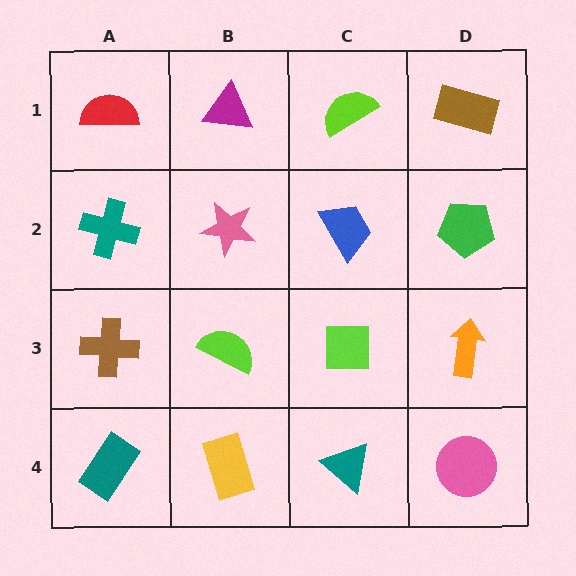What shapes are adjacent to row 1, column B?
A pink star (row 2, column B), a red semicircle (row 1, column A), a lime semicircle (row 1, column C).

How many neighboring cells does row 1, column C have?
3.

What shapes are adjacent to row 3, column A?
A teal cross (row 2, column A), a teal rectangle (row 4, column A), a lime semicircle (row 3, column B).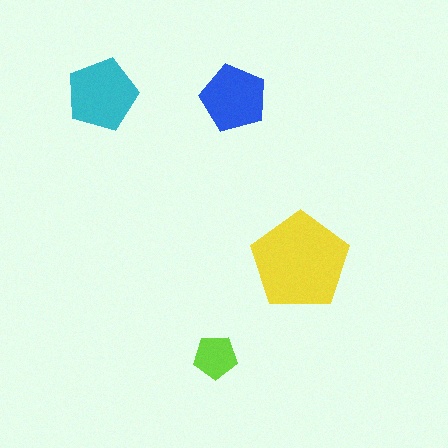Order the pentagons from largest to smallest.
the yellow one, the cyan one, the blue one, the lime one.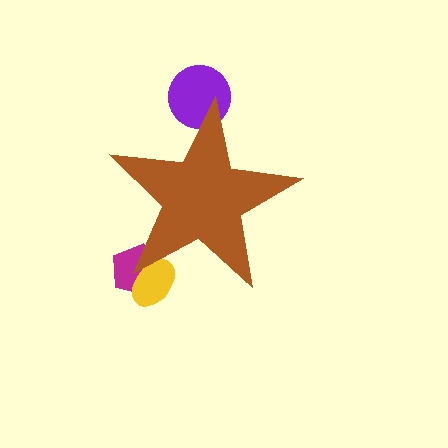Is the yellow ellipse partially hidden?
Yes, the yellow ellipse is partially hidden behind the brown star.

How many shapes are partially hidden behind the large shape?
3 shapes are partially hidden.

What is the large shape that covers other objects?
A brown star.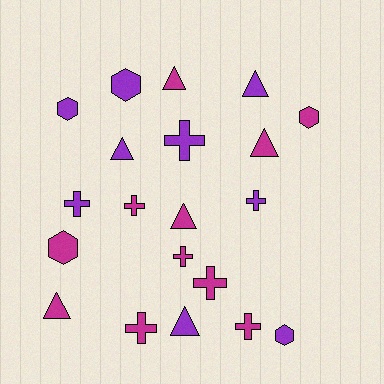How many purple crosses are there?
There are 3 purple crosses.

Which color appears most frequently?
Magenta, with 11 objects.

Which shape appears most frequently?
Cross, with 8 objects.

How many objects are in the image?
There are 20 objects.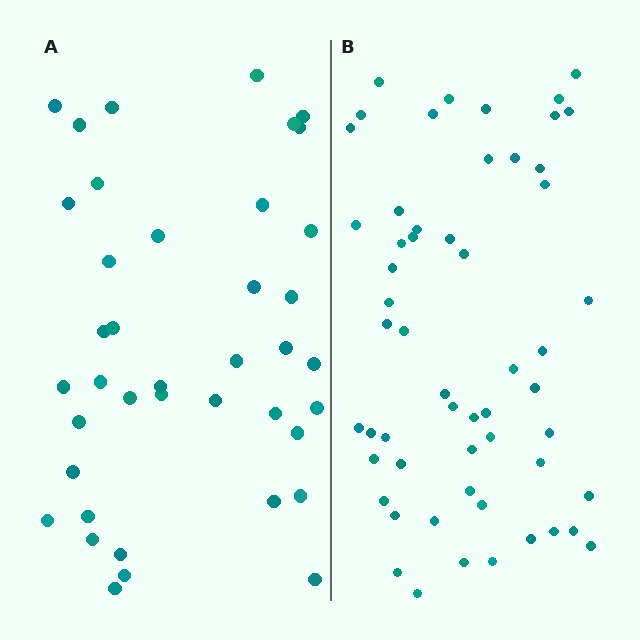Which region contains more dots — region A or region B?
Region B (the right region) has more dots.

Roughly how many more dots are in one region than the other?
Region B has approximately 15 more dots than region A.